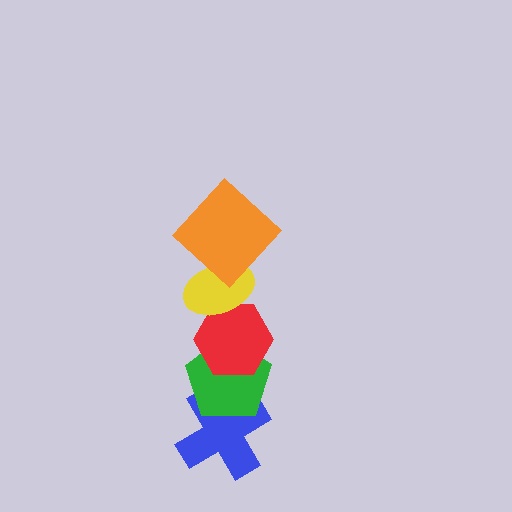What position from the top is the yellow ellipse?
The yellow ellipse is 2nd from the top.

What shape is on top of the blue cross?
The green pentagon is on top of the blue cross.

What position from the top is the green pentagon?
The green pentagon is 4th from the top.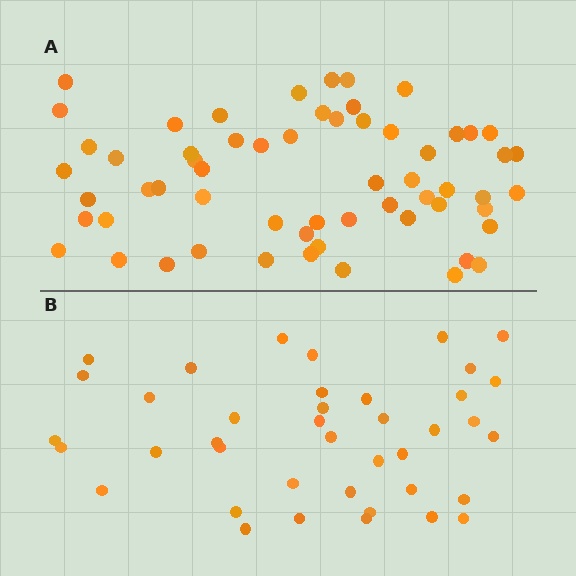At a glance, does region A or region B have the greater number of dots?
Region A (the top region) has more dots.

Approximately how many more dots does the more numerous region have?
Region A has approximately 20 more dots than region B.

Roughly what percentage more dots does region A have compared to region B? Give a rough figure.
About 50% more.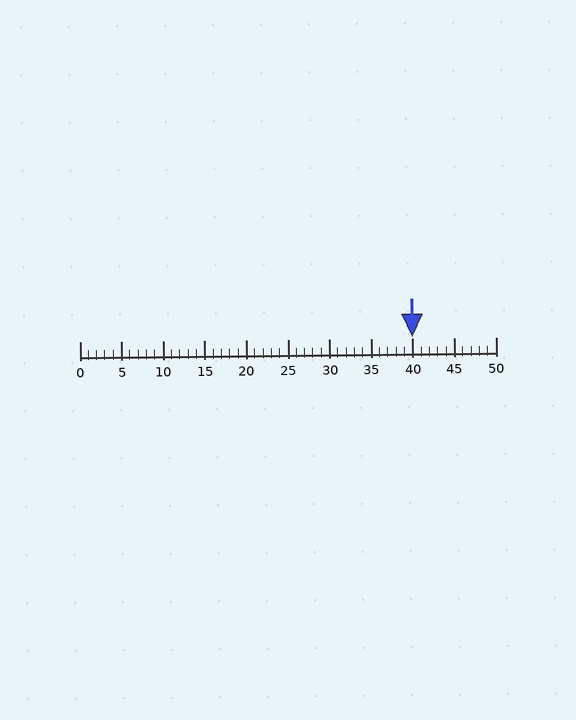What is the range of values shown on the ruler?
The ruler shows values from 0 to 50.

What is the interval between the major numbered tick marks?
The major tick marks are spaced 5 units apart.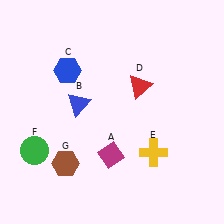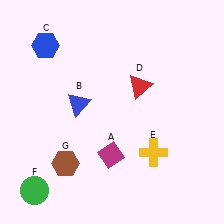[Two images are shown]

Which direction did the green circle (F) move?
The green circle (F) moved down.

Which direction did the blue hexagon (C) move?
The blue hexagon (C) moved up.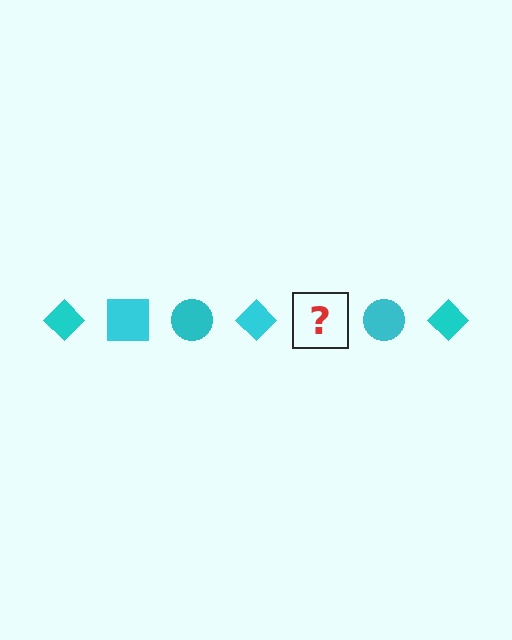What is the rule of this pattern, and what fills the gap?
The rule is that the pattern cycles through diamond, square, circle shapes in cyan. The gap should be filled with a cyan square.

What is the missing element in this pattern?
The missing element is a cyan square.